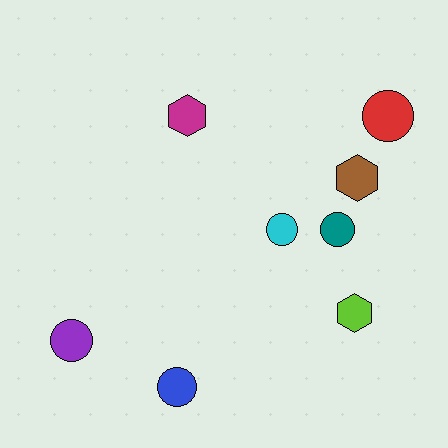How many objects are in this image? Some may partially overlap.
There are 8 objects.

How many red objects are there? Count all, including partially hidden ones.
There is 1 red object.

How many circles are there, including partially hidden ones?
There are 5 circles.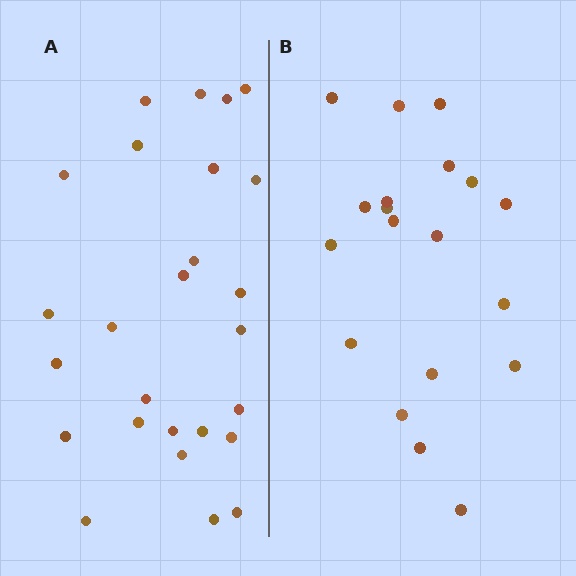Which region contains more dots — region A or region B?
Region A (the left region) has more dots.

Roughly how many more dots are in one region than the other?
Region A has roughly 8 or so more dots than region B.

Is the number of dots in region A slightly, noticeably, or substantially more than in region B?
Region A has noticeably more, but not dramatically so. The ratio is roughly 1.4 to 1.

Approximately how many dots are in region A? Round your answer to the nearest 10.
About 30 dots. (The exact count is 26, which rounds to 30.)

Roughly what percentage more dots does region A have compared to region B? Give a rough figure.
About 35% more.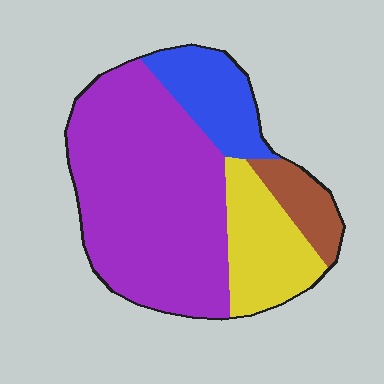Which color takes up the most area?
Purple, at roughly 60%.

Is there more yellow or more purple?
Purple.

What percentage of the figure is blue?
Blue takes up about one sixth (1/6) of the figure.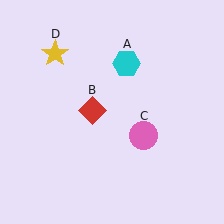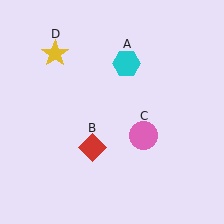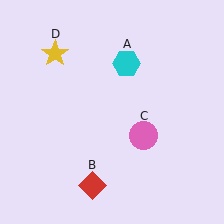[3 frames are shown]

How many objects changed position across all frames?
1 object changed position: red diamond (object B).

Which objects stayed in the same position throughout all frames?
Cyan hexagon (object A) and pink circle (object C) and yellow star (object D) remained stationary.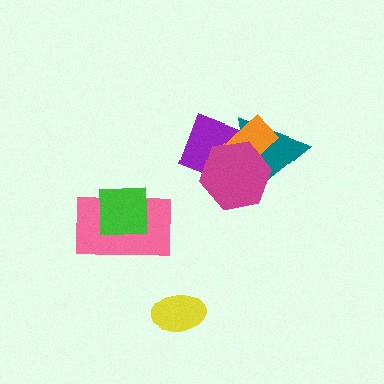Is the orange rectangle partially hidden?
Yes, it is partially covered by another shape.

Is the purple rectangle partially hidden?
Yes, it is partially covered by another shape.